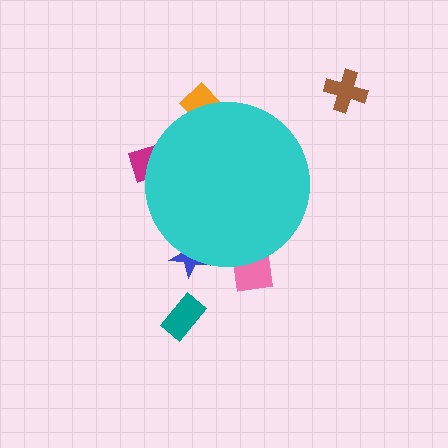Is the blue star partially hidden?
Yes, the blue star is partially hidden behind the cyan circle.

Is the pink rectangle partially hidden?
Yes, the pink rectangle is partially hidden behind the cyan circle.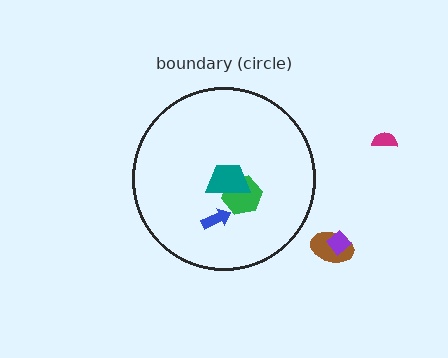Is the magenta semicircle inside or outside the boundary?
Outside.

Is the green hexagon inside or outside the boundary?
Inside.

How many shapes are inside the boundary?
3 inside, 3 outside.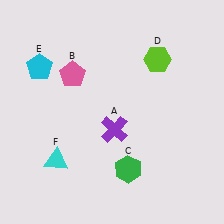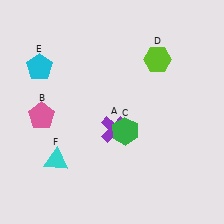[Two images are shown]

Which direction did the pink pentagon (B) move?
The pink pentagon (B) moved down.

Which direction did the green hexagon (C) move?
The green hexagon (C) moved up.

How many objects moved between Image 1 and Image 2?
2 objects moved between the two images.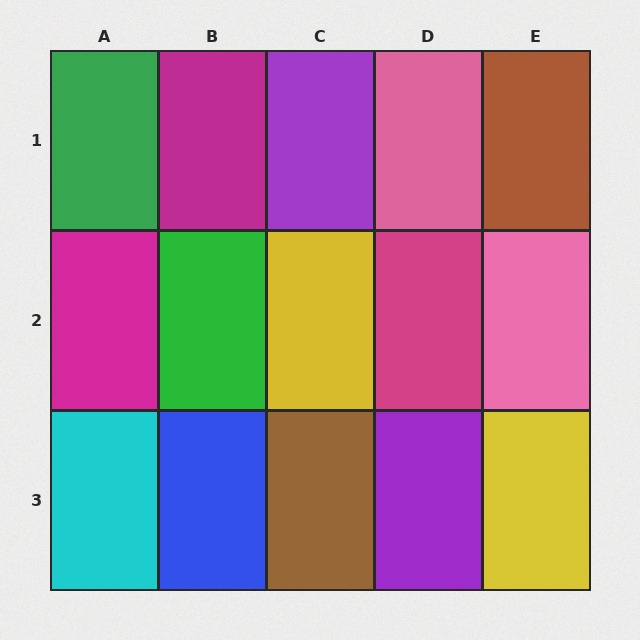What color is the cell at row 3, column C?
Brown.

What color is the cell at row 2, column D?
Magenta.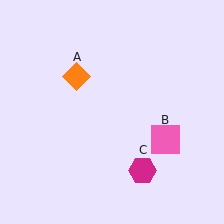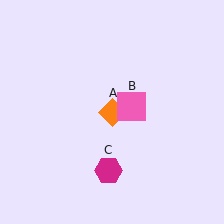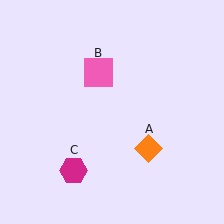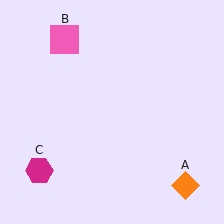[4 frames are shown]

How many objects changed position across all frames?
3 objects changed position: orange diamond (object A), pink square (object B), magenta hexagon (object C).